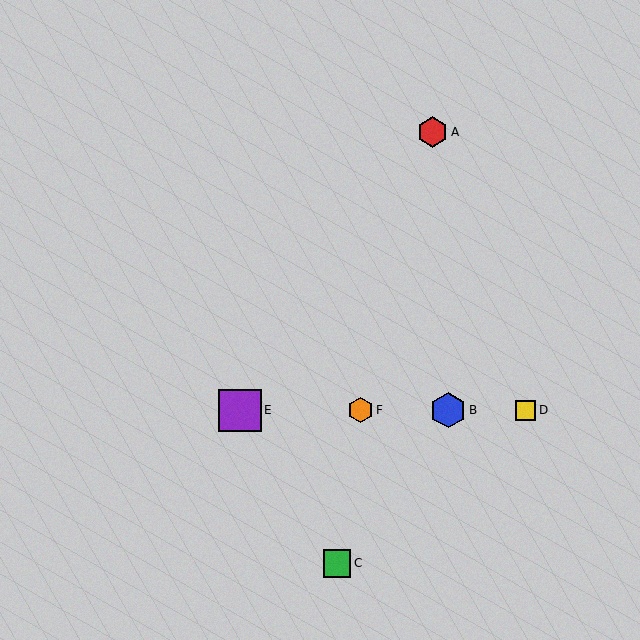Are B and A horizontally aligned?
No, B is at y≈410 and A is at y≈132.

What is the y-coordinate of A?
Object A is at y≈132.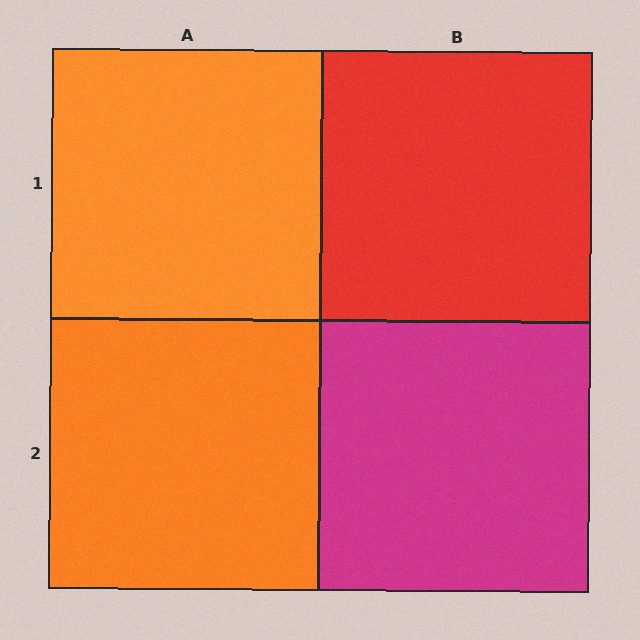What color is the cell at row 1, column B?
Red.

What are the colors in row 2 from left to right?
Orange, magenta.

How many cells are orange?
2 cells are orange.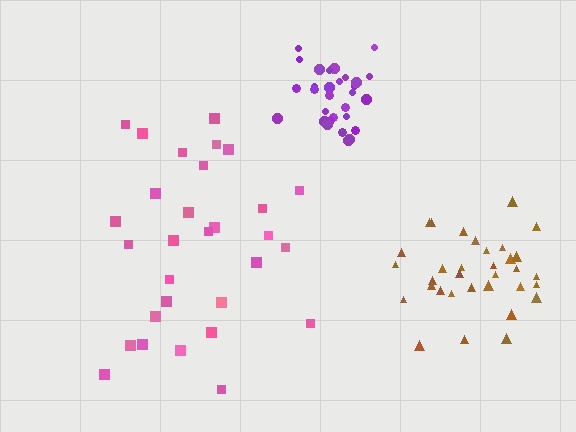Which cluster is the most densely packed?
Purple.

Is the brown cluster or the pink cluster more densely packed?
Brown.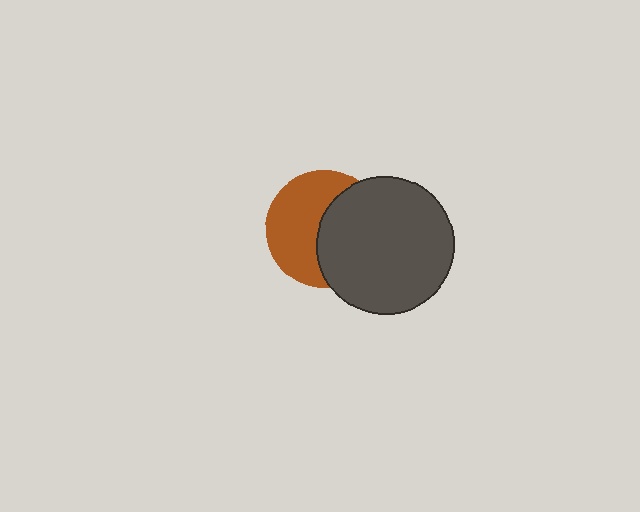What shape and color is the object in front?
The object in front is a dark gray circle.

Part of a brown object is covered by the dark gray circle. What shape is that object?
It is a circle.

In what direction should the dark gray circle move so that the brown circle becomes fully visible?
The dark gray circle should move right. That is the shortest direction to clear the overlap and leave the brown circle fully visible.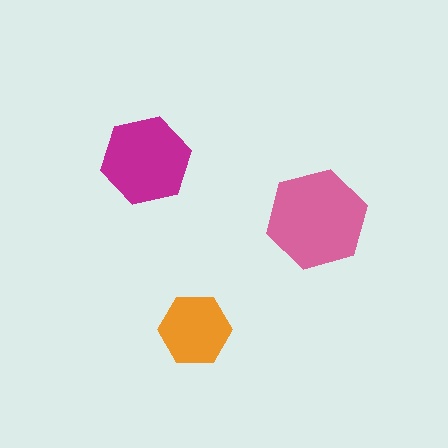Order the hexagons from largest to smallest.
the pink one, the magenta one, the orange one.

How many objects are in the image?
There are 3 objects in the image.